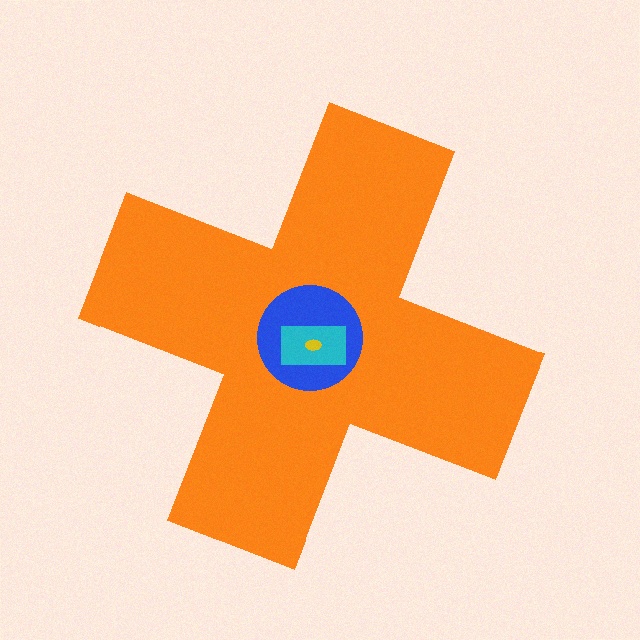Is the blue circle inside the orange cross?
Yes.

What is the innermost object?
The yellow ellipse.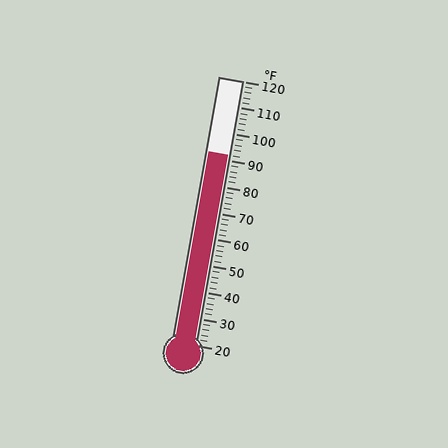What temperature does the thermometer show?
The thermometer shows approximately 92°F.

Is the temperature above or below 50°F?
The temperature is above 50°F.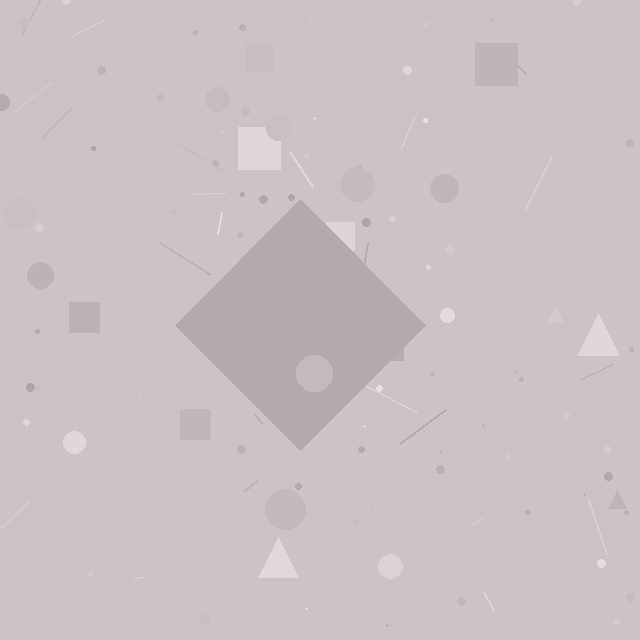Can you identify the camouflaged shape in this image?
The camouflaged shape is a diamond.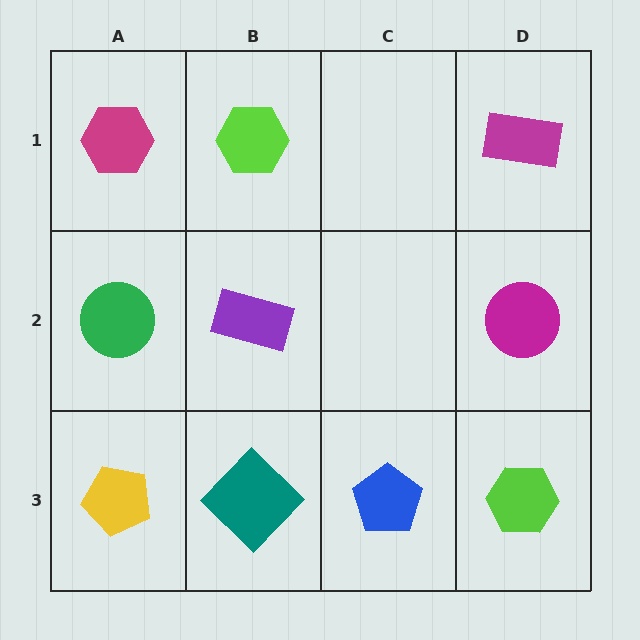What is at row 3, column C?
A blue pentagon.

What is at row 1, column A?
A magenta hexagon.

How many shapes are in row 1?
3 shapes.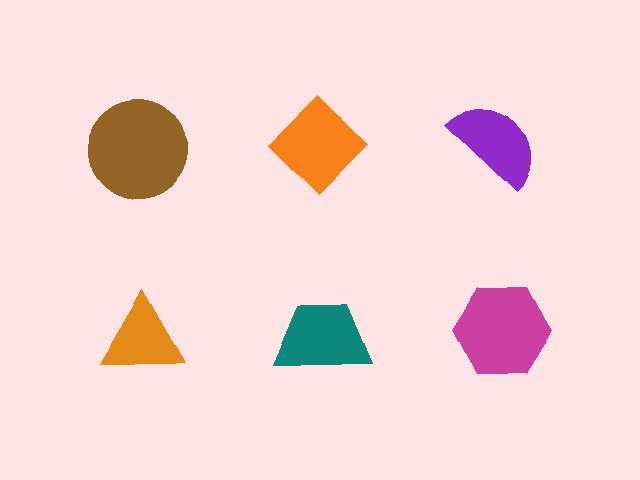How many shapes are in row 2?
3 shapes.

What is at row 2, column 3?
A magenta hexagon.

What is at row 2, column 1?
An orange triangle.